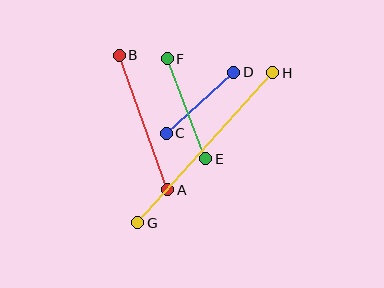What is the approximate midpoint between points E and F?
The midpoint is at approximately (186, 109) pixels.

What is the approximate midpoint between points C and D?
The midpoint is at approximately (200, 103) pixels.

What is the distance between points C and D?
The distance is approximately 91 pixels.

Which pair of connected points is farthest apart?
Points G and H are farthest apart.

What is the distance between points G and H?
The distance is approximately 202 pixels.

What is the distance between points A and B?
The distance is approximately 143 pixels.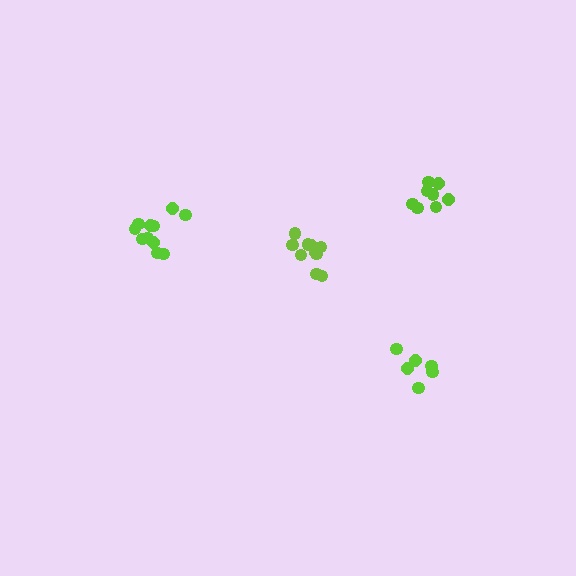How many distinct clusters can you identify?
There are 4 distinct clusters.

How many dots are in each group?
Group 1: 6 dots, Group 2: 12 dots, Group 3: 10 dots, Group 4: 8 dots (36 total).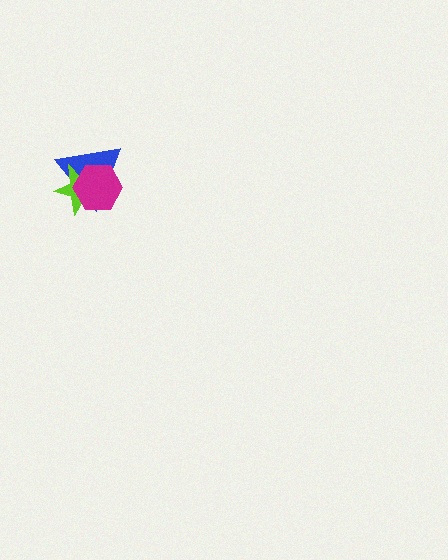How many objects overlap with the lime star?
2 objects overlap with the lime star.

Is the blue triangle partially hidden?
Yes, it is partially covered by another shape.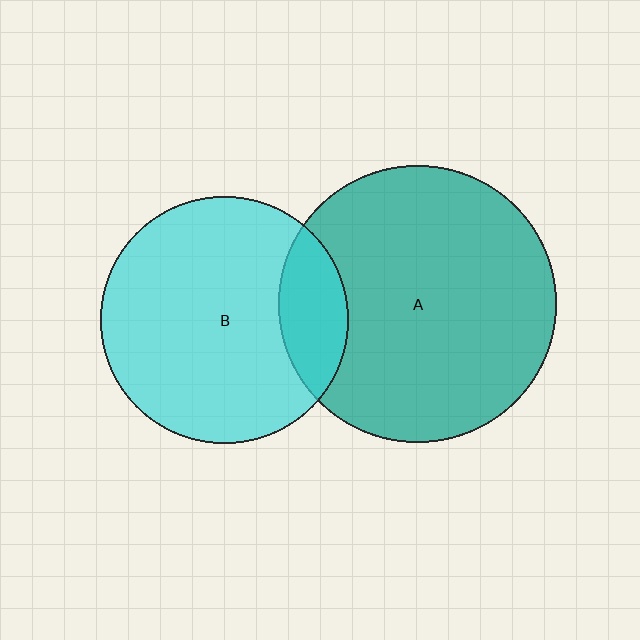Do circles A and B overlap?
Yes.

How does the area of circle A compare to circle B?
Approximately 1.3 times.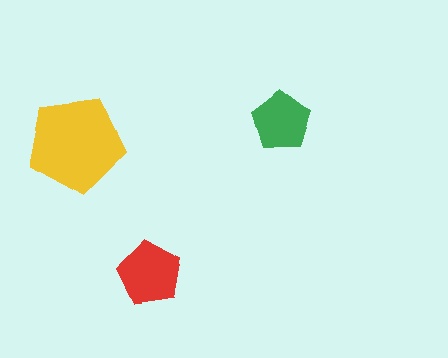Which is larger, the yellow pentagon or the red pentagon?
The yellow one.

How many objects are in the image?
There are 3 objects in the image.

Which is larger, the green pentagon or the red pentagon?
The red one.